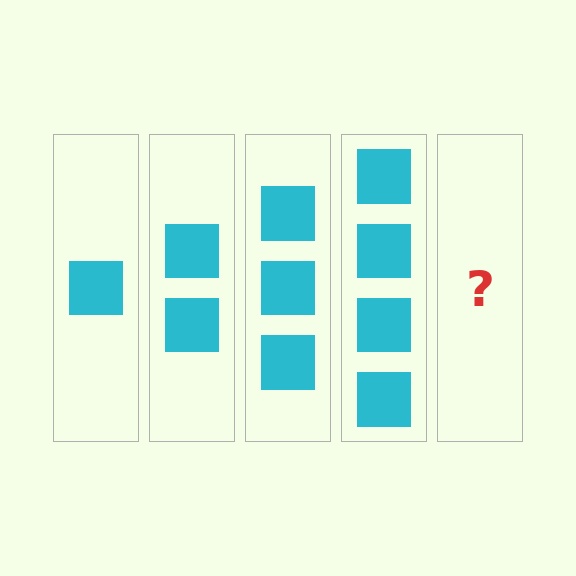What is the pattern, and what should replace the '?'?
The pattern is that each step adds one more square. The '?' should be 5 squares.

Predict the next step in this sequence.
The next step is 5 squares.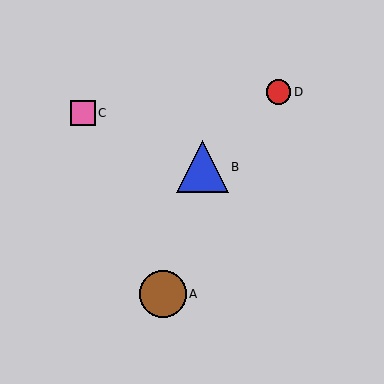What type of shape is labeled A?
Shape A is a brown circle.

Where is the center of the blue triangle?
The center of the blue triangle is at (202, 167).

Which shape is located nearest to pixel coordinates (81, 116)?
The pink square (labeled C) at (83, 113) is nearest to that location.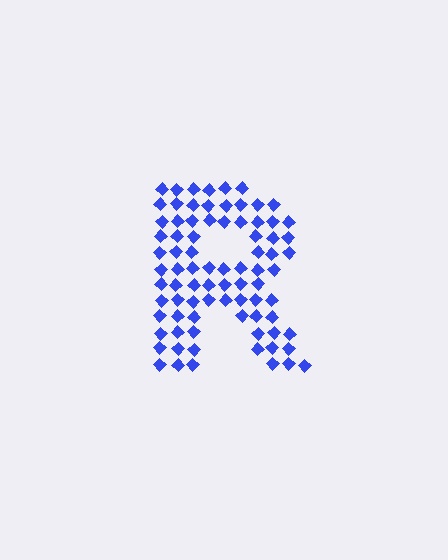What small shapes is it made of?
It is made of small diamonds.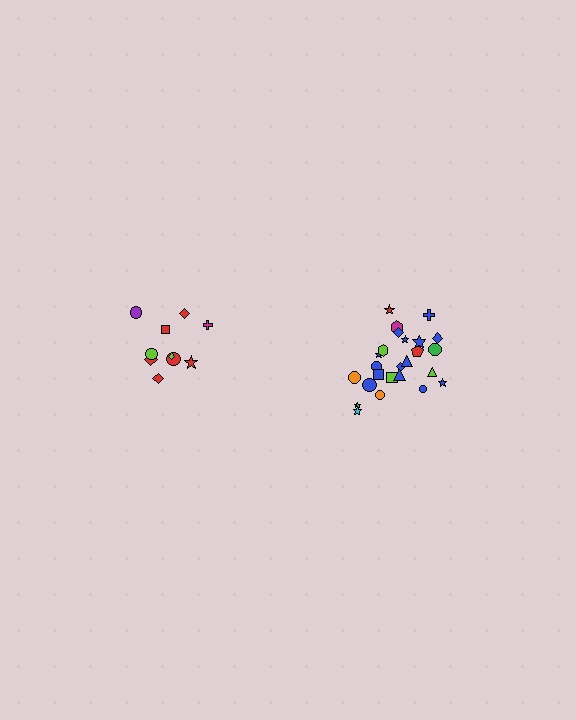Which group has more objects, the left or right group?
The right group.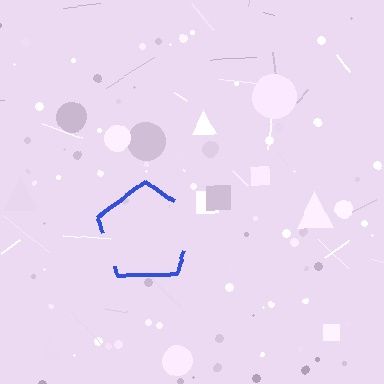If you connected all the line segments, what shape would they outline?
They would outline a pentagon.